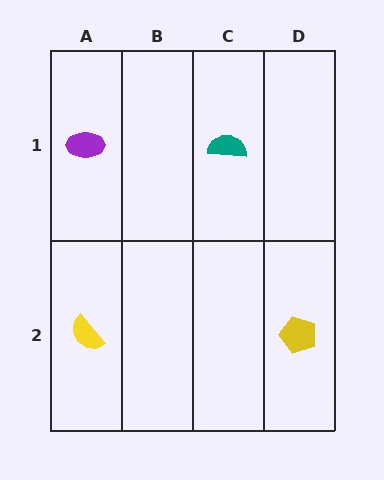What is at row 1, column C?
A teal semicircle.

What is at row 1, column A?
A purple ellipse.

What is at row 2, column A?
A yellow semicircle.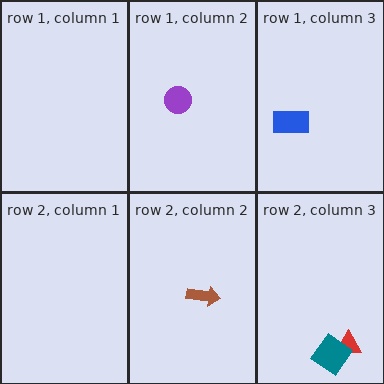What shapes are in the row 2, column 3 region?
The red triangle, the teal diamond.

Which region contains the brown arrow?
The row 2, column 2 region.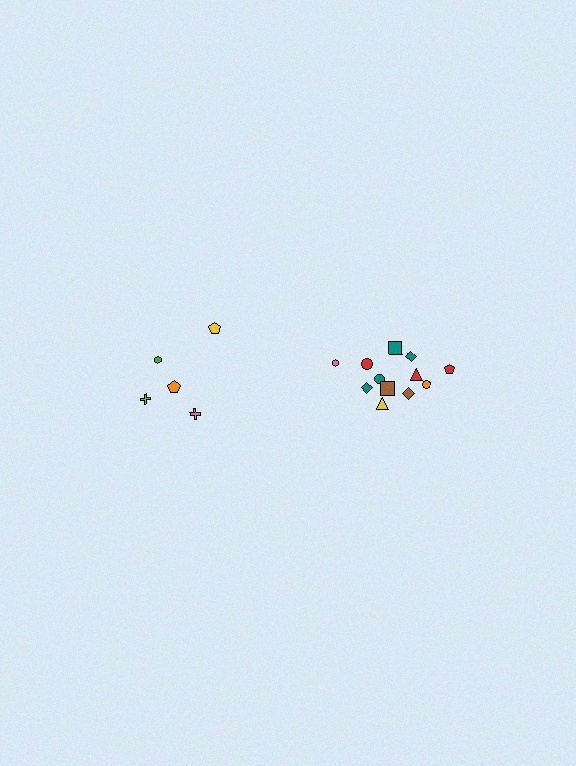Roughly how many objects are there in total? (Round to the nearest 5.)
Roughly 15 objects in total.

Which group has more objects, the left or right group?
The right group.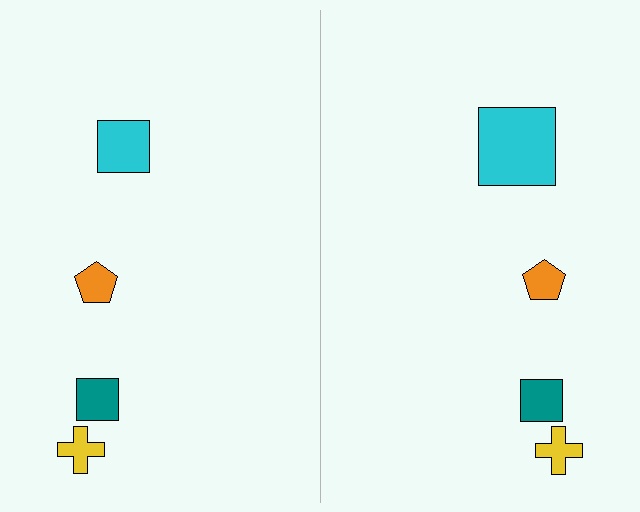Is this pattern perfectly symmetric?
No, the pattern is not perfectly symmetric. The cyan square on the right side has a different size than its mirror counterpart.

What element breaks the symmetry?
The cyan square on the right side has a different size than its mirror counterpart.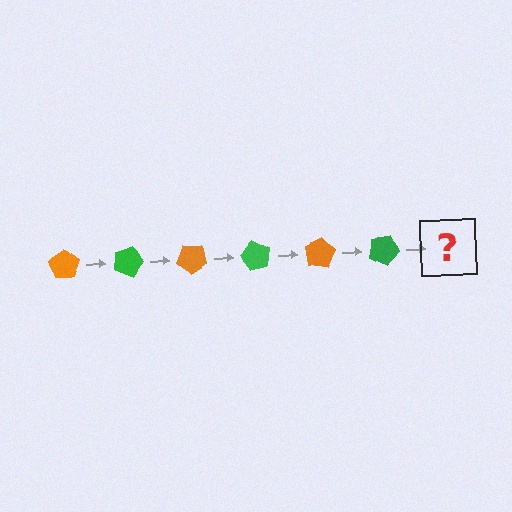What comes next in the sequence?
The next element should be an orange pentagon, rotated 120 degrees from the start.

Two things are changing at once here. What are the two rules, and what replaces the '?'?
The two rules are that it rotates 20 degrees each step and the color cycles through orange and green. The '?' should be an orange pentagon, rotated 120 degrees from the start.